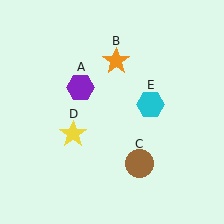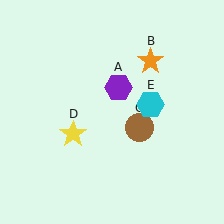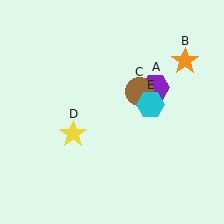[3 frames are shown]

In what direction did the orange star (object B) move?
The orange star (object B) moved right.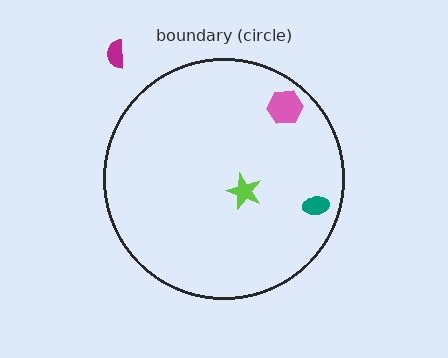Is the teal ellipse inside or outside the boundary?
Inside.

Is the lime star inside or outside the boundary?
Inside.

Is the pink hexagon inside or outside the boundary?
Inside.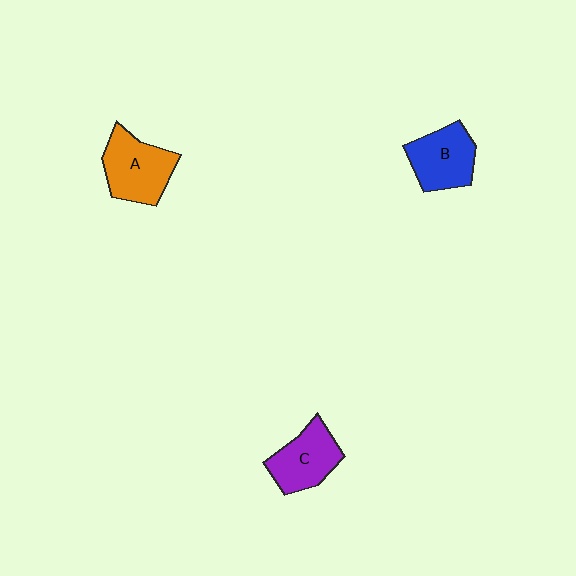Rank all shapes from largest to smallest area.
From largest to smallest: A (orange), B (blue), C (purple).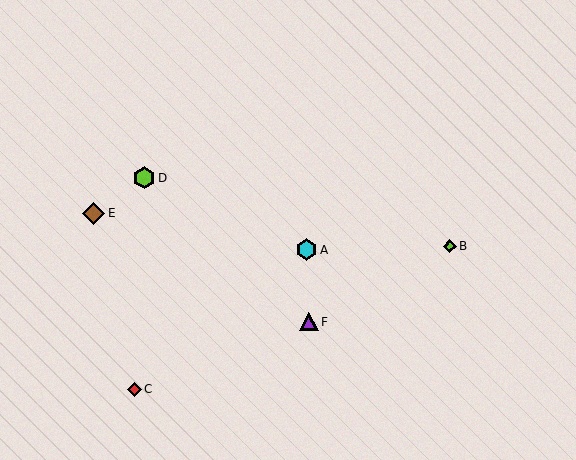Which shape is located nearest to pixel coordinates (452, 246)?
The lime diamond (labeled B) at (450, 246) is nearest to that location.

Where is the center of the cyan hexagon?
The center of the cyan hexagon is at (306, 250).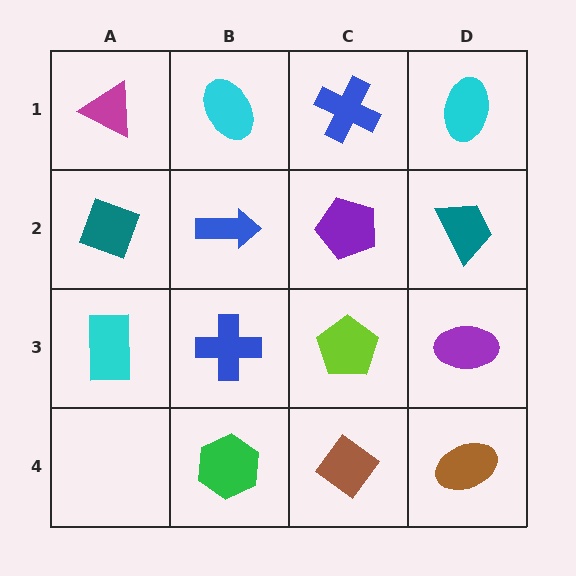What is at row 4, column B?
A green hexagon.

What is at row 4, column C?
A brown diamond.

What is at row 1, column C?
A blue cross.